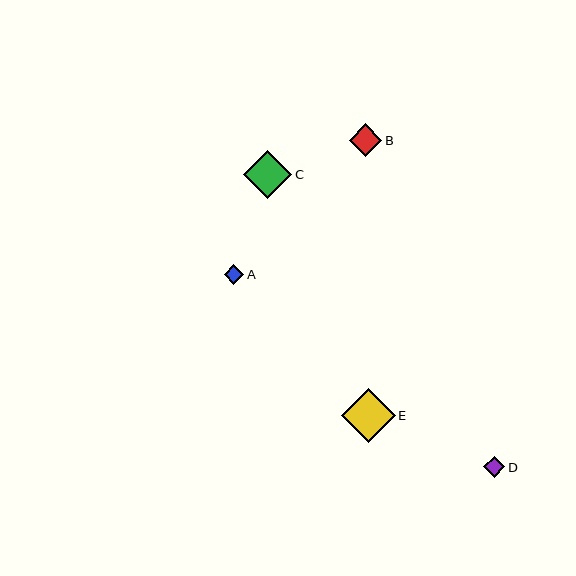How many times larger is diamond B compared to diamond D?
Diamond B is approximately 1.5 times the size of diamond D.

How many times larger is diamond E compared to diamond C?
Diamond E is approximately 1.1 times the size of diamond C.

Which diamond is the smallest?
Diamond A is the smallest with a size of approximately 20 pixels.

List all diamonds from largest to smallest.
From largest to smallest: E, C, B, D, A.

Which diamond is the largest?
Diamond E is the largest with a size of approximately 54 pixels.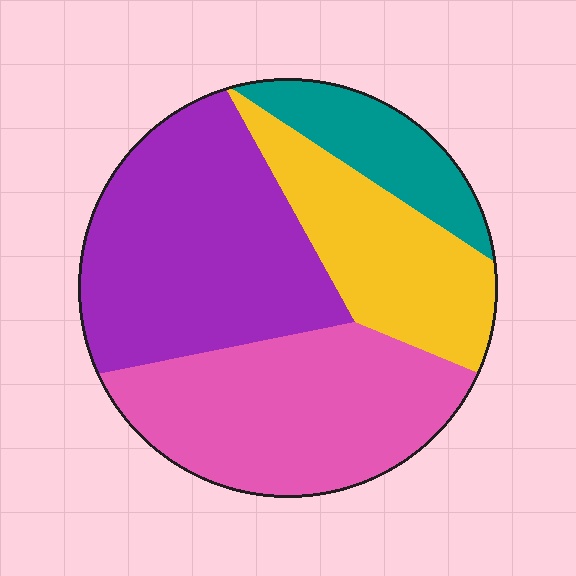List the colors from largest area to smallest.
From largest to smallest: purple, pink, yellow, teal.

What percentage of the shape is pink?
Pink covers about 30% of the shape.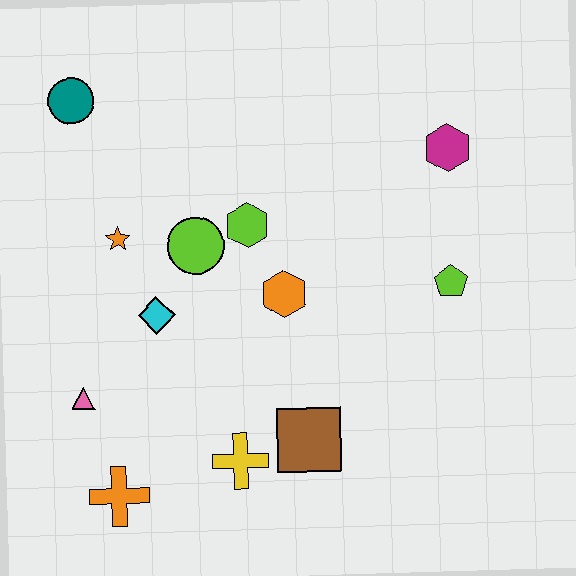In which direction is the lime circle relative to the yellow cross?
The lime circle is above the yellow cross.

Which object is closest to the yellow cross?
The brown square is closest to the yellow cross.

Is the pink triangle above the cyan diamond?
No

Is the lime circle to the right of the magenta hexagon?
No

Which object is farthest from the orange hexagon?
The teal circle is farthest from the orange hexagon.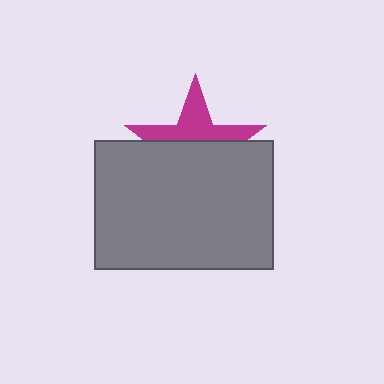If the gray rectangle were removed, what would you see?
You would see the complete magenta star.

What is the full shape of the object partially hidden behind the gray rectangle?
The partially hidden object is a magenta star.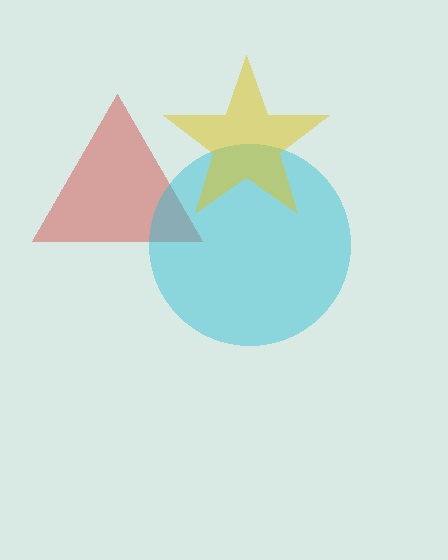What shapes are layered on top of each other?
The layered shapes are: a red triangle, a cyan circle, a yellow star.